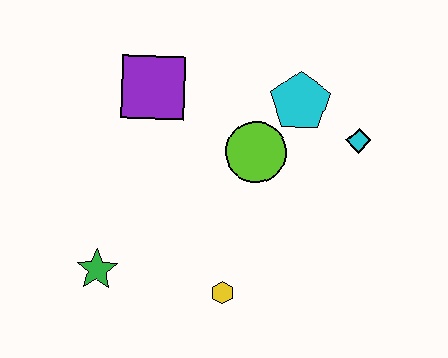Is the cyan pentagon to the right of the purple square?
Yes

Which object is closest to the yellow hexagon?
The green star is closest to the yellow hexagon.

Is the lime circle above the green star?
Yes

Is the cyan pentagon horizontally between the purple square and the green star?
No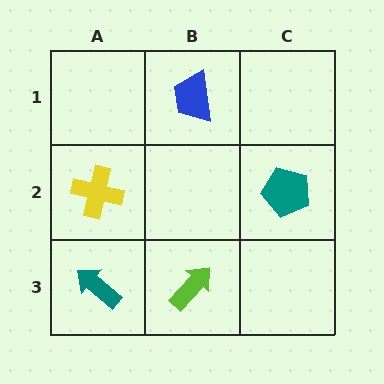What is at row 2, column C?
A teal pentagon.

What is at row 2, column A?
A yellow cross.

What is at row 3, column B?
A lime arrow.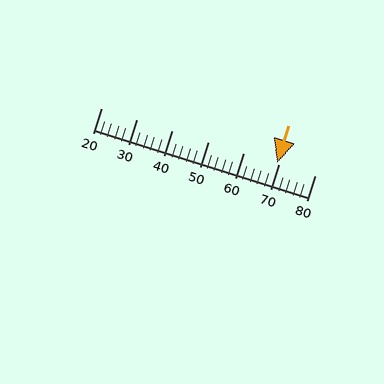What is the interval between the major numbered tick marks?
The major tick marks are spaced 10 units apart.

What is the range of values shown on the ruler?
The ruler shows values from 20 to 80.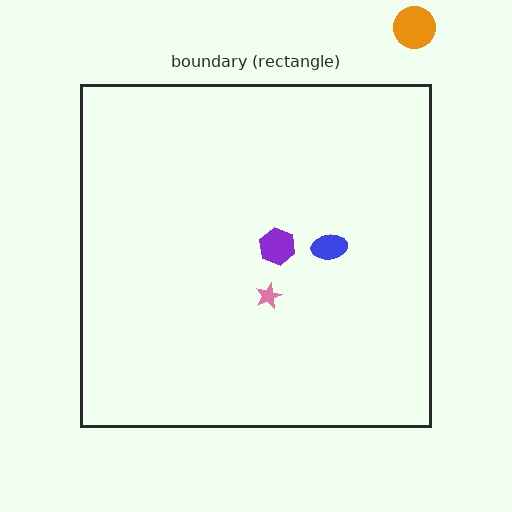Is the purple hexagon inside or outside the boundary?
Inside.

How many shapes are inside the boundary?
3 inside, 1 outside.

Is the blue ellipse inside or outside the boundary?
Inside.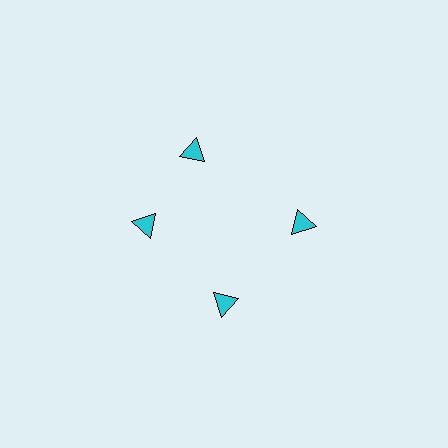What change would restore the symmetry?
The symmetry would be restored by rotating it back into even spacing with its neighbors so that all 4 triangles sit at equal angles and equal distance from the center.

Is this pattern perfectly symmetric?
No. The 4 cyan triangles are arranged in a ring, but one element near the 12 o'clock position is rotated out of alignment along the ring, breaking the 4-fold rotational symmetry.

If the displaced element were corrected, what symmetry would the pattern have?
It would have 4-fold rotational symmetry — the pattern would map onto itself every 90 degrees.